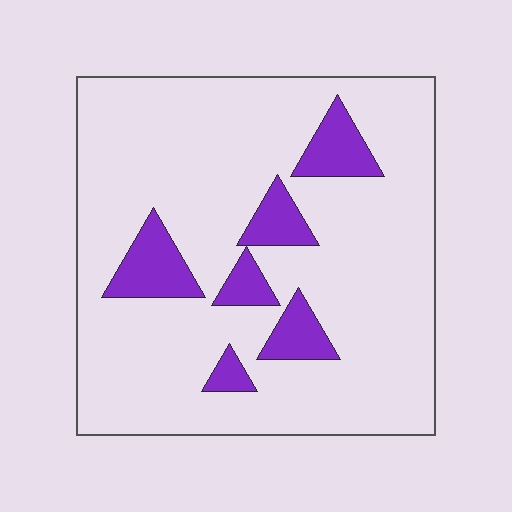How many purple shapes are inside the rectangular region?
6.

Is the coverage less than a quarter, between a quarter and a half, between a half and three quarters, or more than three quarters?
Less than a quarter.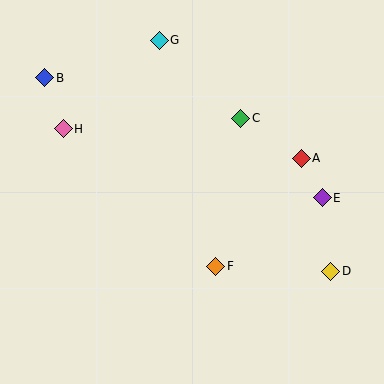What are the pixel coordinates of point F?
Point F is at (216, 266).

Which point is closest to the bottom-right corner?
Point D is closest to the bottom-right corner.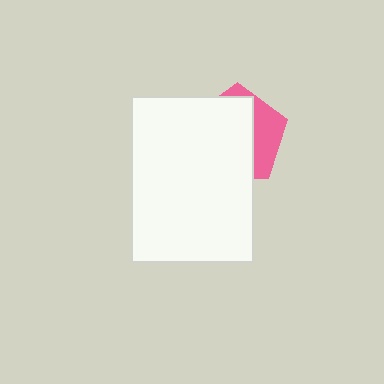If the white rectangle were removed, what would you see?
You would see the complete pink pentagon.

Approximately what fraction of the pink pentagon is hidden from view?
Roughly 68% of the pink pentagon is hidden behind the white rectangle.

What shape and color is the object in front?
The object in front is a white rectangle.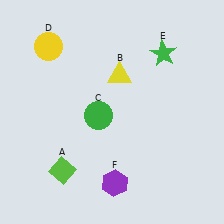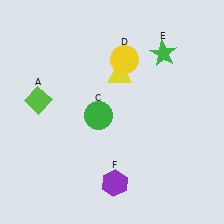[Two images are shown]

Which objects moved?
The objects that moved are: the lime diamond (A), the yellow circle (D).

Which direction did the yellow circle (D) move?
The yellow circle (D) moved right.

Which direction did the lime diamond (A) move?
The lime diamond (A) moved up.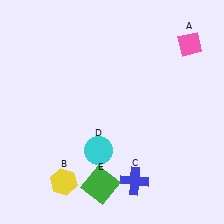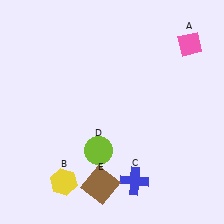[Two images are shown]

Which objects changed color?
D changed from cyan to lime. E changed from green to brown.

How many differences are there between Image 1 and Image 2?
There are 2 differences between the two images.